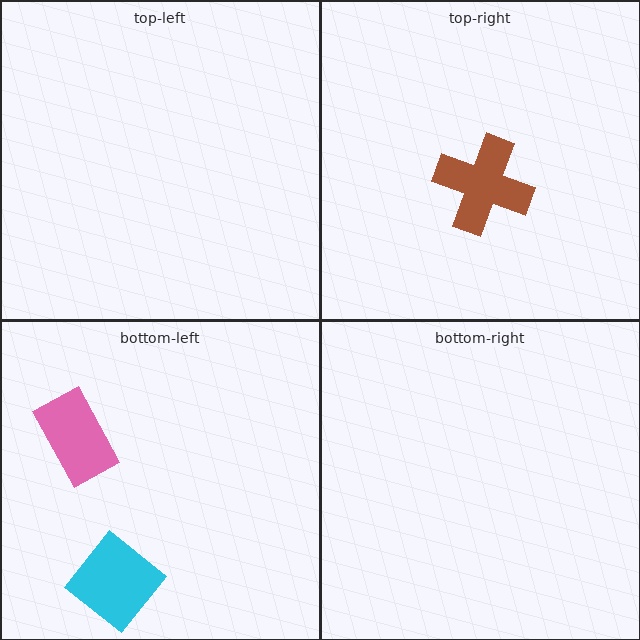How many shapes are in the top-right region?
1.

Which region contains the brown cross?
The top-right region.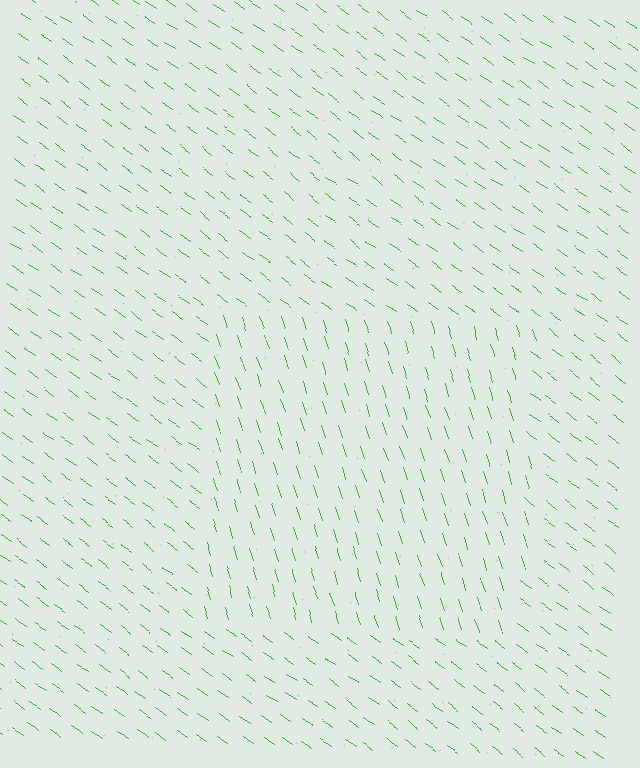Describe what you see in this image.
The image is filled with small green line segments. A rectangle region in the image has lines oriented differently from the surrounding lines, creating a visible texture boundary.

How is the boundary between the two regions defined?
The boundary is defined purely by a change in line orientation (approximately 37 degrees difference). All lines are the same color and thickness.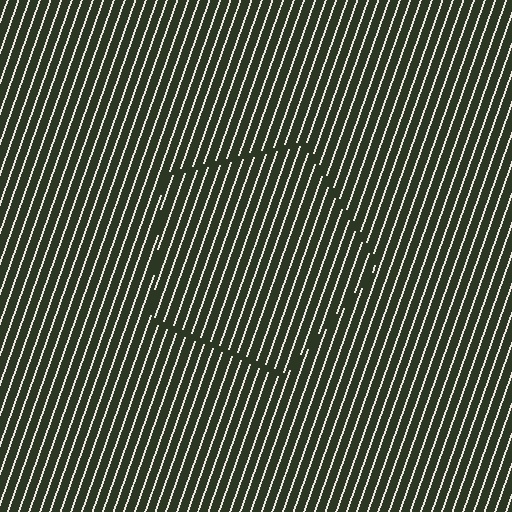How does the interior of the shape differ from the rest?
The interior of the shape contains the same grating, shifted by half a period — the contour is defined by the phase discontinuity where line-ends from the inner and outer gratings abut.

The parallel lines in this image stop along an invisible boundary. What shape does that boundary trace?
An illusory pentagon. The interior of the shape contains the same grating, shifted by half a period — the contour is defined by the phase discontinuity where line-ends from the inner and outer gratings abut.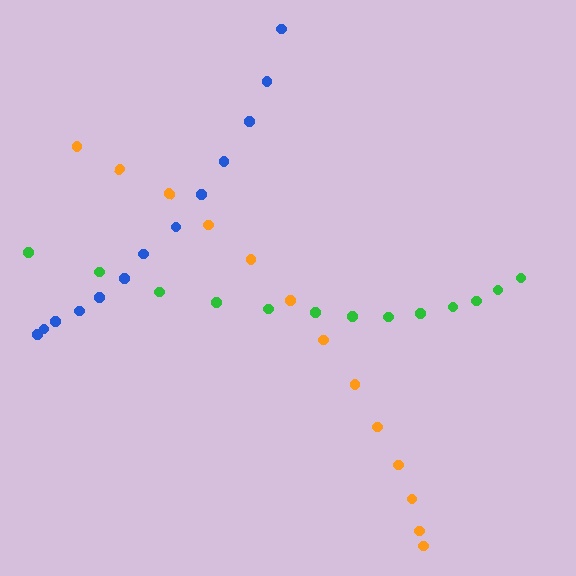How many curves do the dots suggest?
There are 3 distinct paths.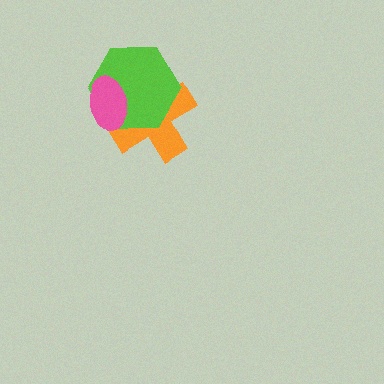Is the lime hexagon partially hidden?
Yes, it is partially covered by another shape.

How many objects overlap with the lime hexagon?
2 objects overlap with the lime hexagon.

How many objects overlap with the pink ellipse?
2 objects overlap with the pink ellipse.